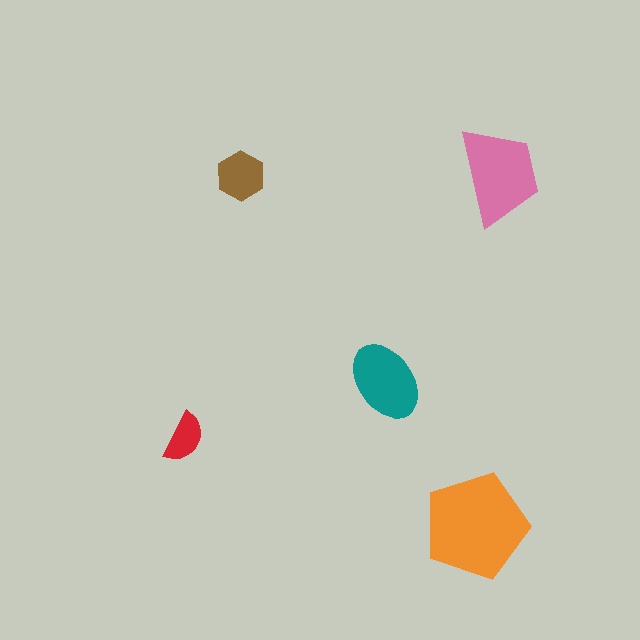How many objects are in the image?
There are 5 objects in the image.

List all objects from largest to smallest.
The orange pentagon, the pink trapezoid, the teal ellipse, the brown hexagon, the red semicircle.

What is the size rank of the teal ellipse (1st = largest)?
3rd.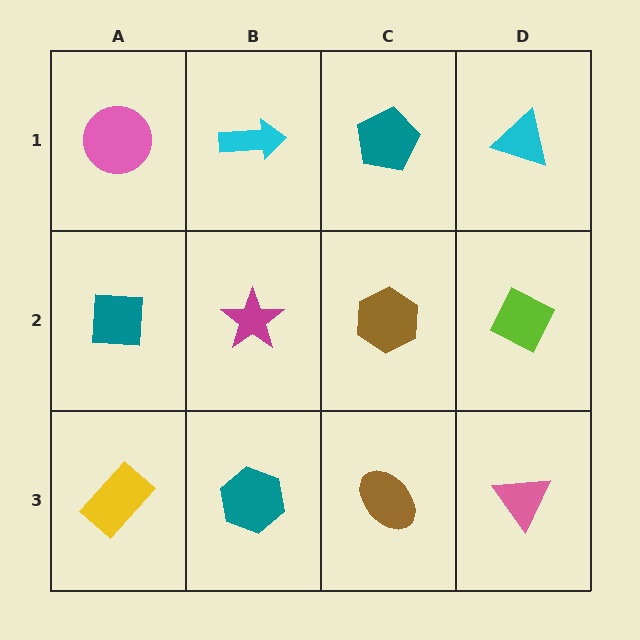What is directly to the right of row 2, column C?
A lime diamond.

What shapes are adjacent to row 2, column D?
A cyan triangle (row 1, column D), a pink triangle (row 3, column D), a brown hexagon (row 2, column C).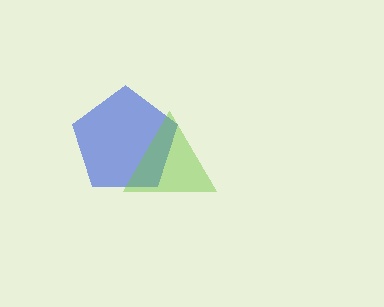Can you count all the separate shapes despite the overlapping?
Yes, there are 2 separate shapes.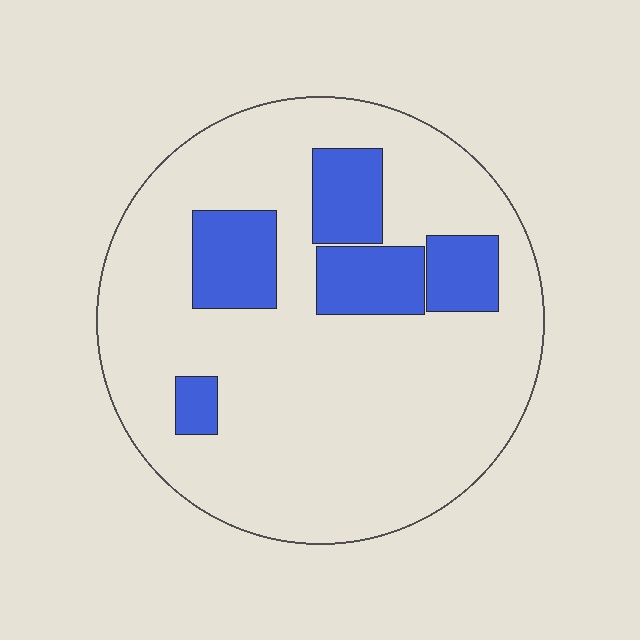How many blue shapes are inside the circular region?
5.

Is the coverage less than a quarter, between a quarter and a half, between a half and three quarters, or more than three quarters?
Less than a quarter.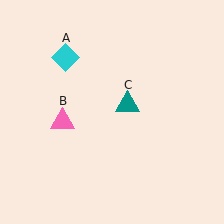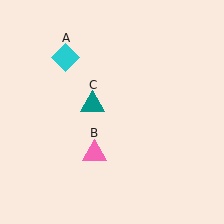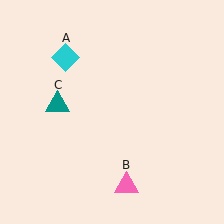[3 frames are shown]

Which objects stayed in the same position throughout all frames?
Cyan diamond (object A) remained stationary.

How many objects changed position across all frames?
2 objects changed position: pink triangle (object B), teal triangle (object C).